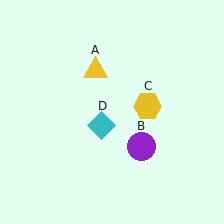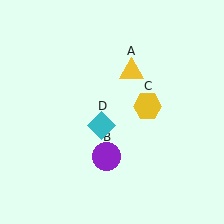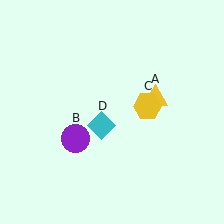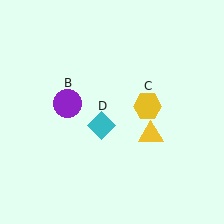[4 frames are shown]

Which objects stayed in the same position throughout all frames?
Yellow hexagon (object C) and cyan diamond (object D) remained stationary.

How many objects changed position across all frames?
2 objects changed position: yellow triangle (object A), purple circle (object B).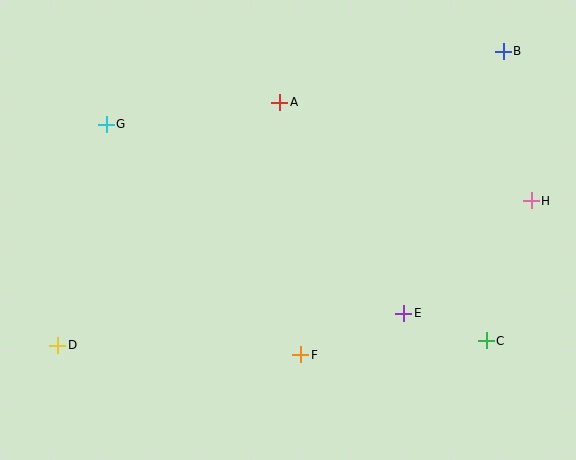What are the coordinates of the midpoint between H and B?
The midpoint between H and B is at (517, 126).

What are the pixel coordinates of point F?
Point F is at (301, 355).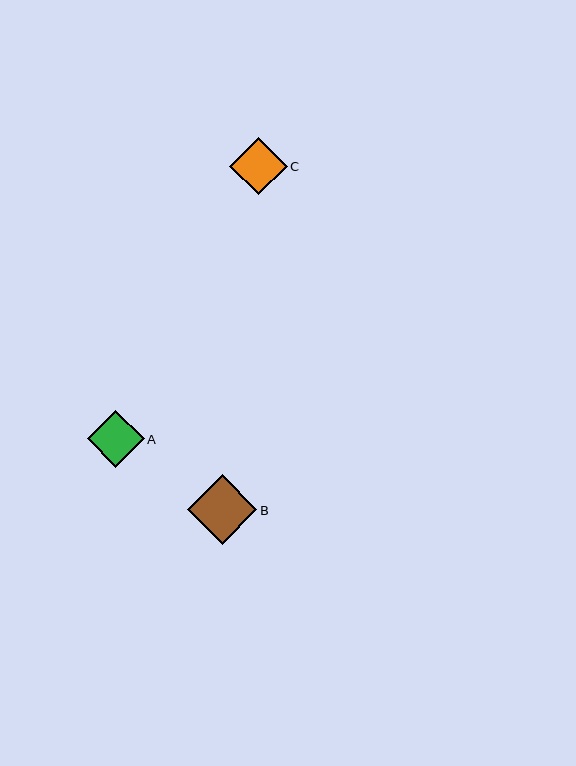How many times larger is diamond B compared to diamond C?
Diamond B is approximately 1.2 times the size of diamond C.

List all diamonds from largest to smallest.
From largest to smallest: B, C, A.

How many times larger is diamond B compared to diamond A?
Diamond B is approximately 1.2 times the size of diamond A.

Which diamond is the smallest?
Diamond A is the smallest with a size of approximately 57 pixels.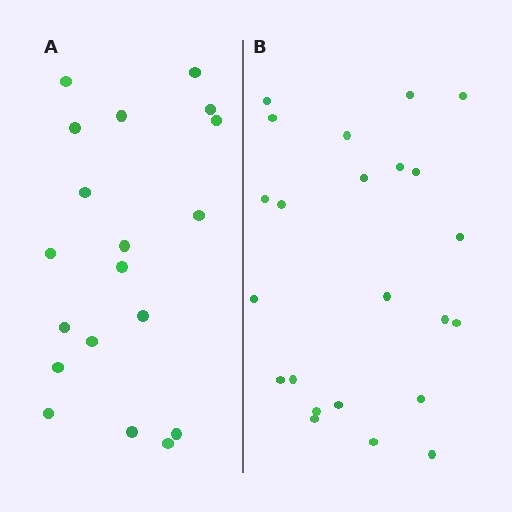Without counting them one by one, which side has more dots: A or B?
Region B (the right region) has more dots.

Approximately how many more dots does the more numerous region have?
Region B has about 4 more dots than region A.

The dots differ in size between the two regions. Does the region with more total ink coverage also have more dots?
No. Region A has more total ink coverage because its dots are larger, but region B actually contains more individual dots. Total area can be misleading — the number of items is what matters here.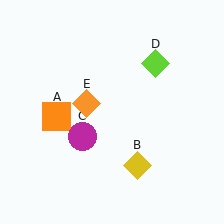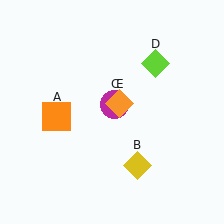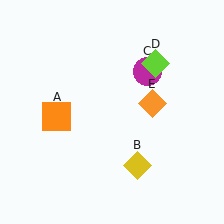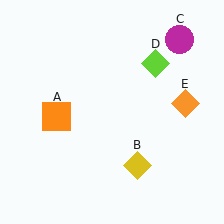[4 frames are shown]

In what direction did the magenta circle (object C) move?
The magenta circle (object C) moved up and to the right.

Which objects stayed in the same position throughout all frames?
Orange square (object A) and yellow diamond (object B) and lime diamond (object D) remained stationary.